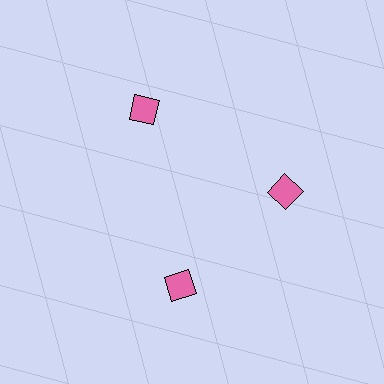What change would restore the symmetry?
The symmetry would be restored by rotating it back into even spacing with its neighbors so that all 3 squares sit at equal angles and equal distance from the center.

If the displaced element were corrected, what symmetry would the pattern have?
It would have 3-fold rotational symmetry — the pattern would map onto itself every 120 degrees.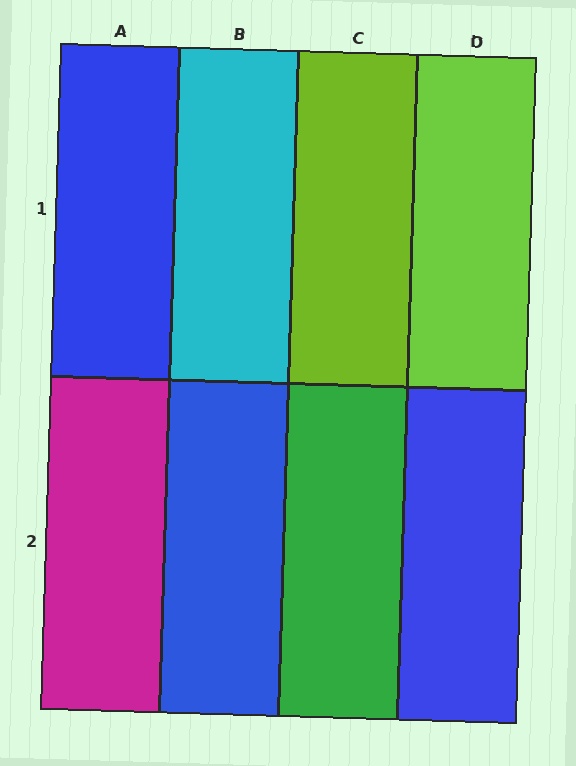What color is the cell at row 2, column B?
Blue.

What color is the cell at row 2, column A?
Magenta.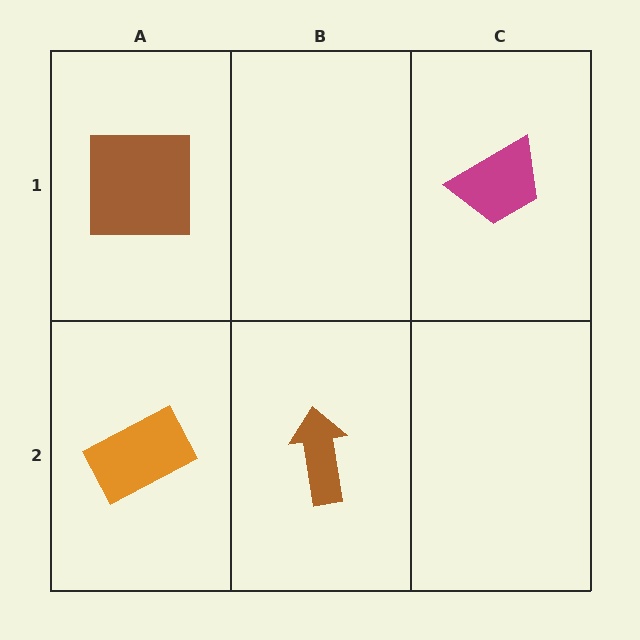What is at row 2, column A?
An orange rectangle.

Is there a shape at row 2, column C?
No, that cell is empty.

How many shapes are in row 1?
2 shapes.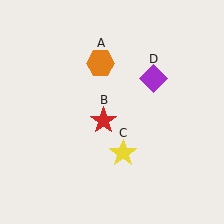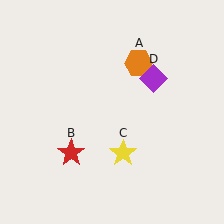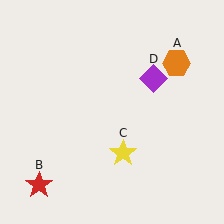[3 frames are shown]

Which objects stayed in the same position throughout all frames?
Yellow star (object C) and purple diamond (object D) remained stationary.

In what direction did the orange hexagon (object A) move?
The orange hexagon (object A) moved right.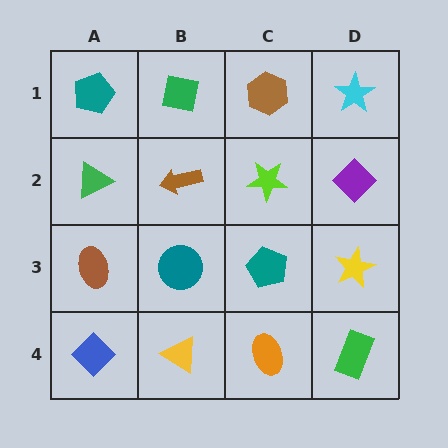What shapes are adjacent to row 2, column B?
A green square (row 1, column B), a teal circle (row 3, column B), a green triangle (row 2, column A), a lime star (row 2, column C).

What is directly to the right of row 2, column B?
A lime star.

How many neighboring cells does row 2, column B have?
4.